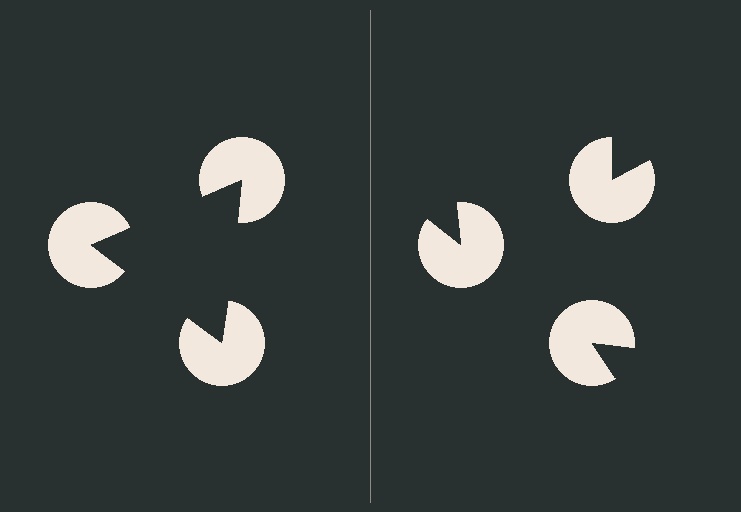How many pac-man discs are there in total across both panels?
6 — 3 on each side.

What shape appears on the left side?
An illusory triangle.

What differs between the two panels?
The pac-man discs are positioned identically on both sides; only the wedge orientations differ. On the left they align to a triangle; on the right they are misaligned.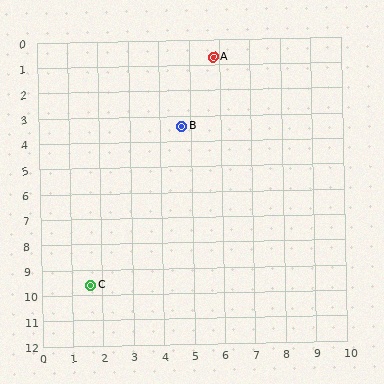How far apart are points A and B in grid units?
Points A and B are about 2.9 grid units apart.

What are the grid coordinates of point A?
Point A is at approximately (5.8, 0.7).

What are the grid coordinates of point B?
Point B is at approximately (4.7, 3.4).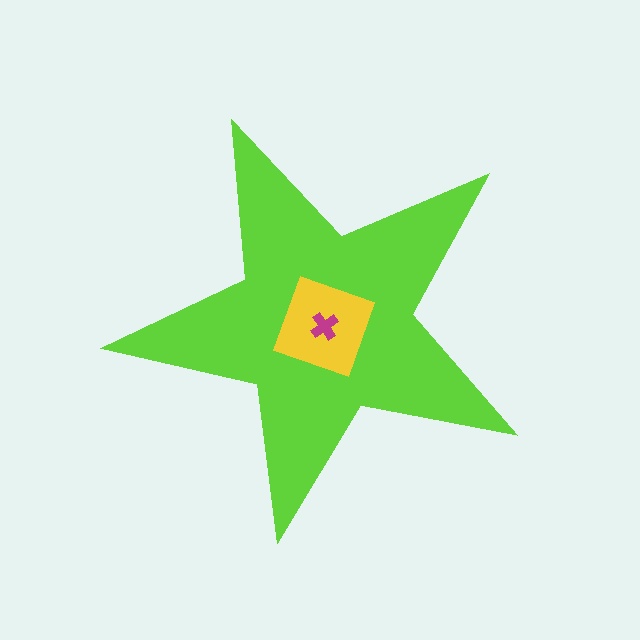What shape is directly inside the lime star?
The yellow diamond.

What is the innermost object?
The magenta cross.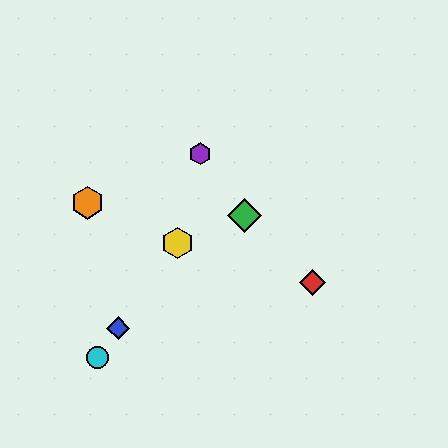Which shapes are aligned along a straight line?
The blue diamond, the yellow hexagon, the cyan circle are aligned along a straight line.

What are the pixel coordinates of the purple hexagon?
The purple hexagon is at (200, 154).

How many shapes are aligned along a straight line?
3 shapes (the blue diamond, the yellow hexagon, the cyan circle) are aligned along a straight line.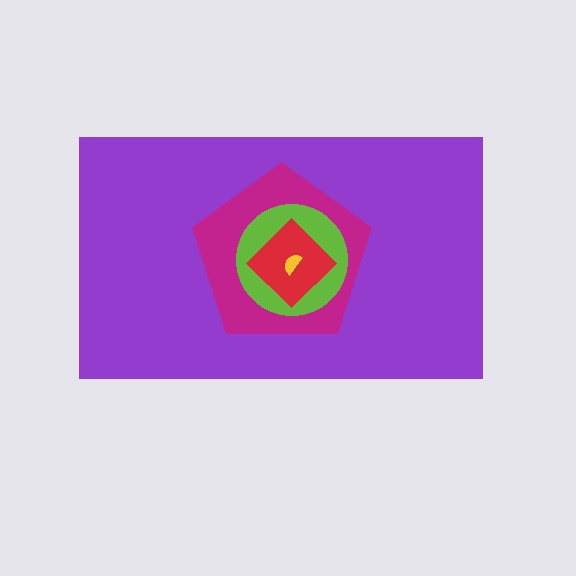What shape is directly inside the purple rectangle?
The magenta pentagon.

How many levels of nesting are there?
5.